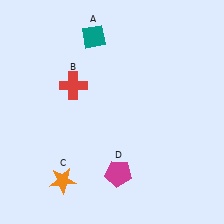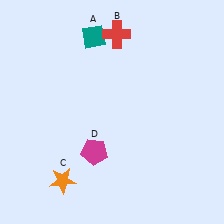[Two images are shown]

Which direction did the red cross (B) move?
The red cross (B) moved up.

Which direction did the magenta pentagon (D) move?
The magenta pentagon (D) moved left.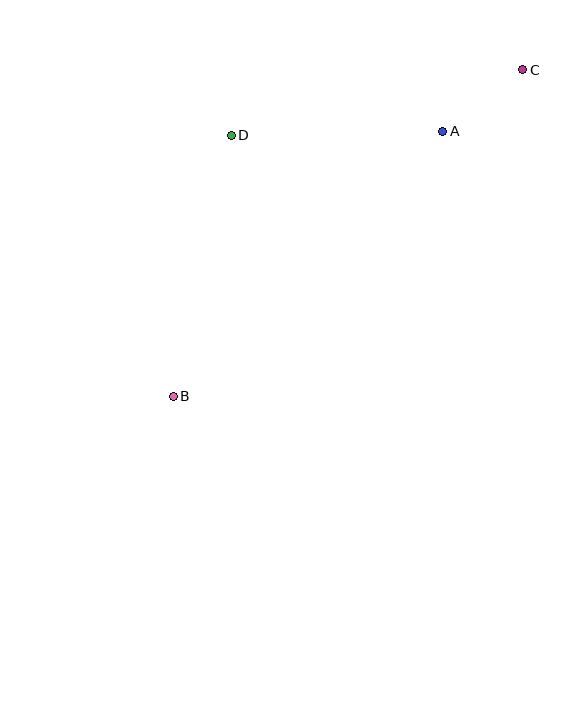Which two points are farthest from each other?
Points B and C are farthest from each other.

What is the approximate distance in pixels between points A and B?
The distance between A and B is approximately 378 pixels.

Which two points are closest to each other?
Points A and C are closest to each other.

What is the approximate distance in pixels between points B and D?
The distance between B and D is approximately 268 pixels.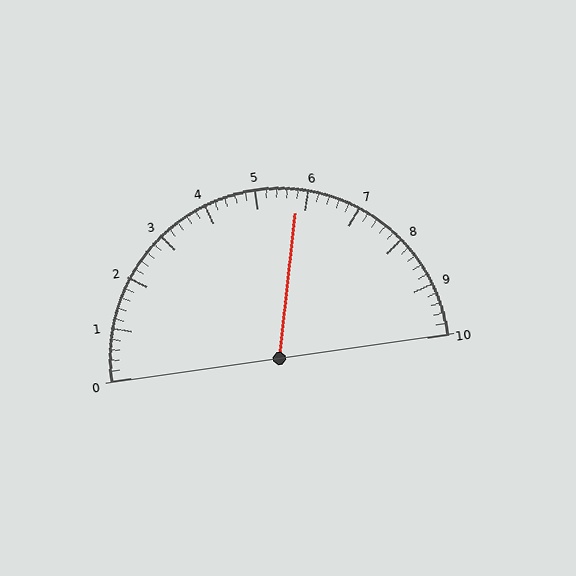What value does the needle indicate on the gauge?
The needle indicates approximately 5.8.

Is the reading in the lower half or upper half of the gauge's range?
The reading is in the upper half of the range (0 to 10).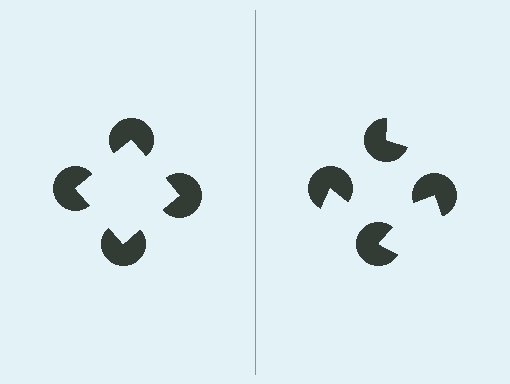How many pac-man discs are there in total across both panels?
8 — 4 on each side.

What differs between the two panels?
The pac-man discs are positioned identically on both sides; only the wedge orientations differ. On the left they align to a square; on the right they are misaligned.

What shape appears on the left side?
An illusory square.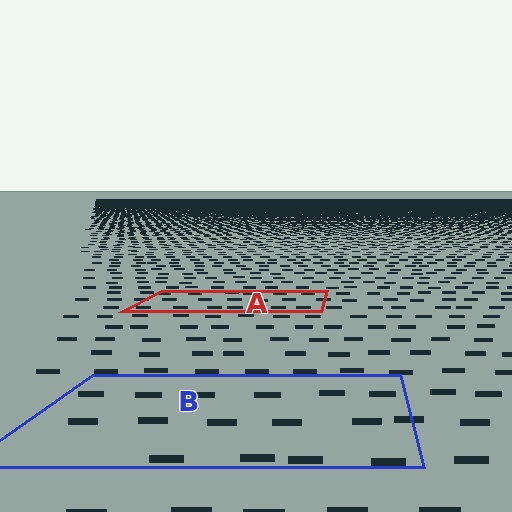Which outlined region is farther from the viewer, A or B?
Region A is farther from the viewer — the texture elements inside it appear smaller and more densely packed.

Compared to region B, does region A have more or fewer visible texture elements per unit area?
Region A has more texture elements per unit area — they are packed more densely because it is farther away.